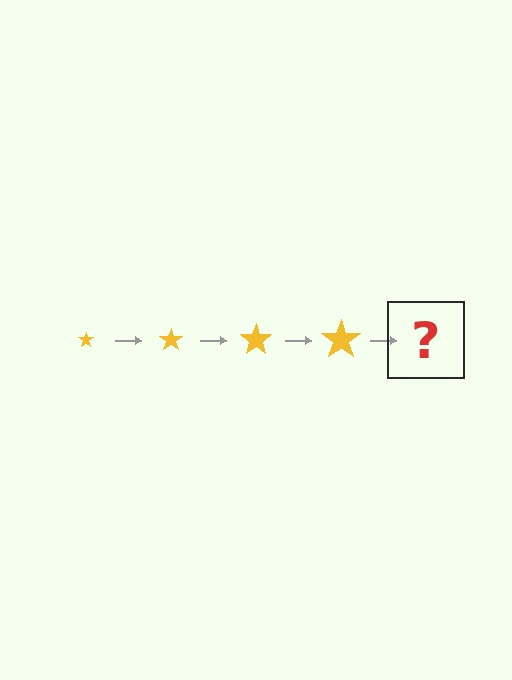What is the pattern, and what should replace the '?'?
The pattern is that the star gets progressively larger each step. The '?' should be a yellow star, larger than the previous one.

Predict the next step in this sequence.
The next step is a yellow star, larger than the previous one.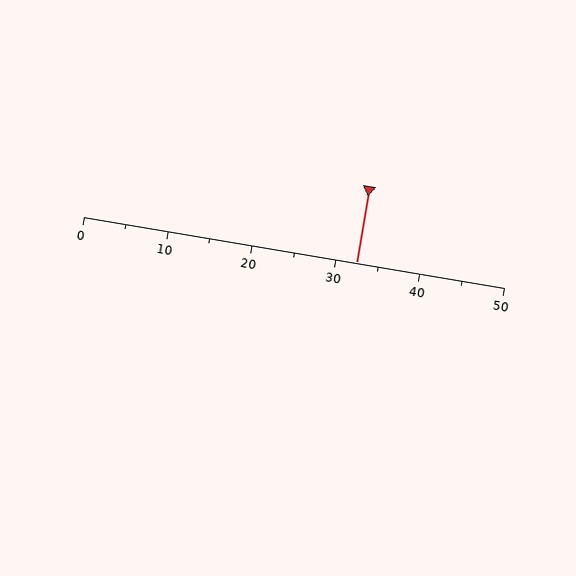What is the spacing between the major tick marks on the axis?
The major ticks are spaced 10 apart.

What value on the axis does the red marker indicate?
The marker indicates approximately 32.5.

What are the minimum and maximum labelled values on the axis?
The axis runs from 0 to 50.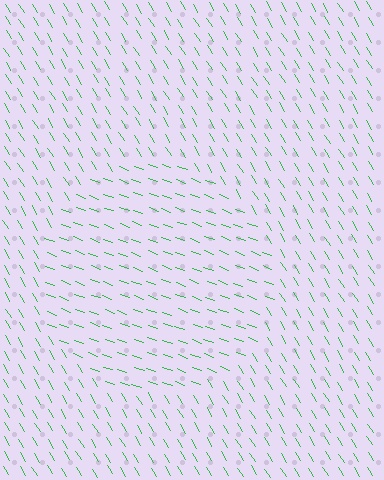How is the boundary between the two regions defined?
The boundary is defined purely by a change in line orientation (approximately 38 degrees difference). All lines are the same color and thickness.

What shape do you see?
I see a circle.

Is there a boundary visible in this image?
Yes, there is a texture boundary formed by a change in line orientation.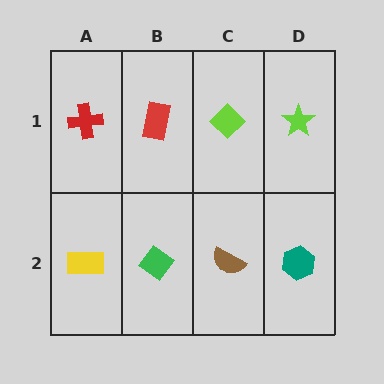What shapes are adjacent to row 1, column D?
A teal hexagon (row 2, column D), a lime diamond (row 1, column C).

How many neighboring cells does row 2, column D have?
2.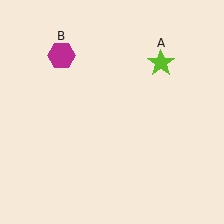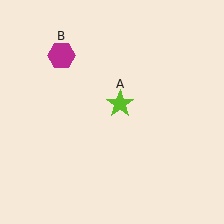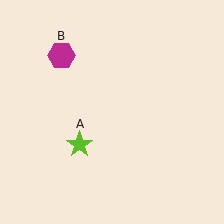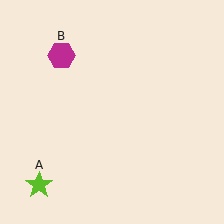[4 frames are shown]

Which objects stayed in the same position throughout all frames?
Magenta hexagon (object B) remained stationary.